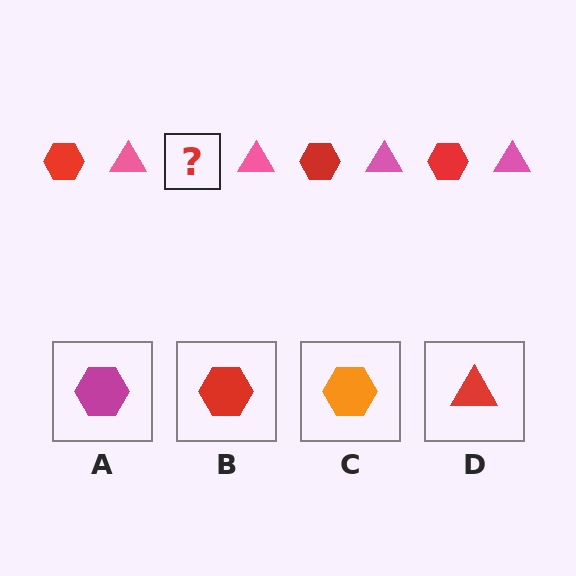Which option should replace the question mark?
Option B.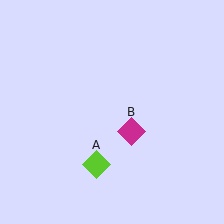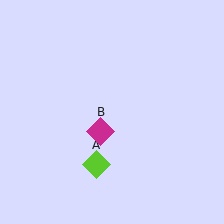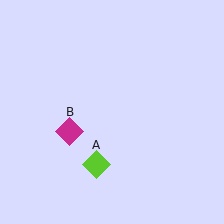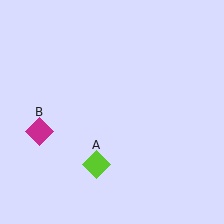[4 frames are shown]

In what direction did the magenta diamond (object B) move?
The magenta diamond (object B) moved left.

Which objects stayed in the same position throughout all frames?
Lime diamond (object A) remained stationary.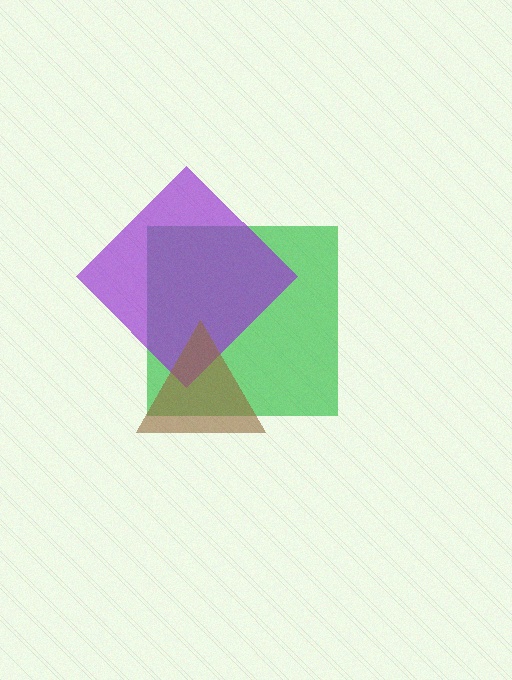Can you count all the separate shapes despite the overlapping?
Yes, there are 3 separate shapes.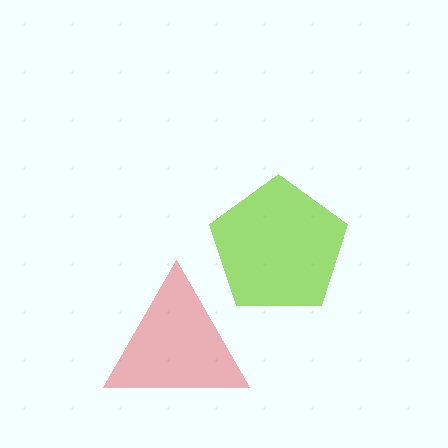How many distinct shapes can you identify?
There are 2 distinct shapes: a lime pentagon, a red triangle.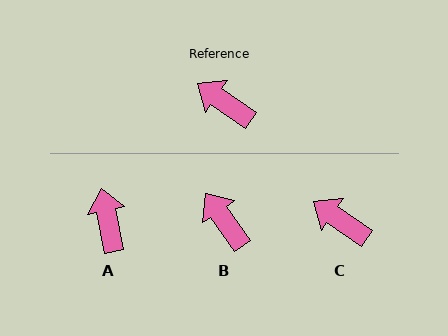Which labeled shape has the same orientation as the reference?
C.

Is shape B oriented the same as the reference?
No, it is off by about 21 degrees.